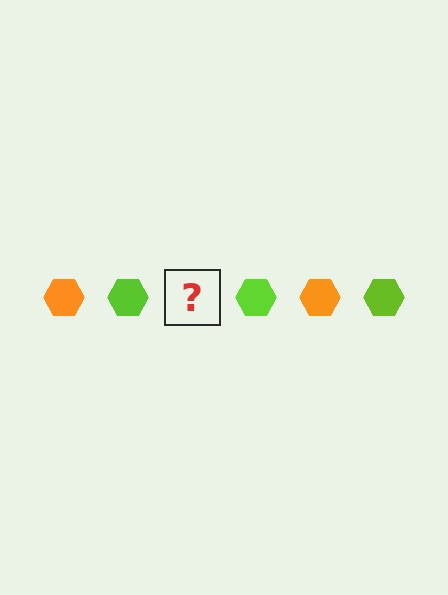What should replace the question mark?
The question mark should be replaced with an orange hexagon.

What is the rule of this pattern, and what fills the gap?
The rule is that the pattern cycles through orange, lime hexagons. The gap should be filled with an orange hexagon.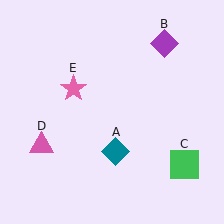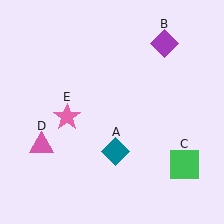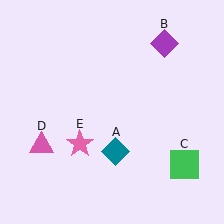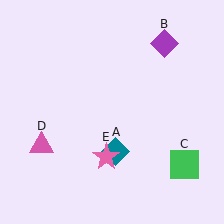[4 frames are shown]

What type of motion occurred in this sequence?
The pink star (object E) rotated counterclockwise around the center of the scene.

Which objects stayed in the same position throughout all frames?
Teal diamond (object A) and purple diamond (object B) and green square (object C) and pink triangle (object D) remained stationary.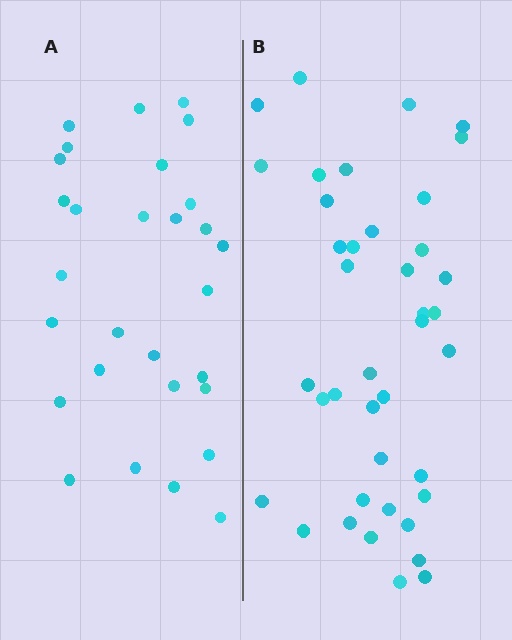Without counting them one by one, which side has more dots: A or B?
Region B (the right region) has more dots.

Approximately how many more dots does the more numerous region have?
Region B has roughly 12 or so more dots than region A.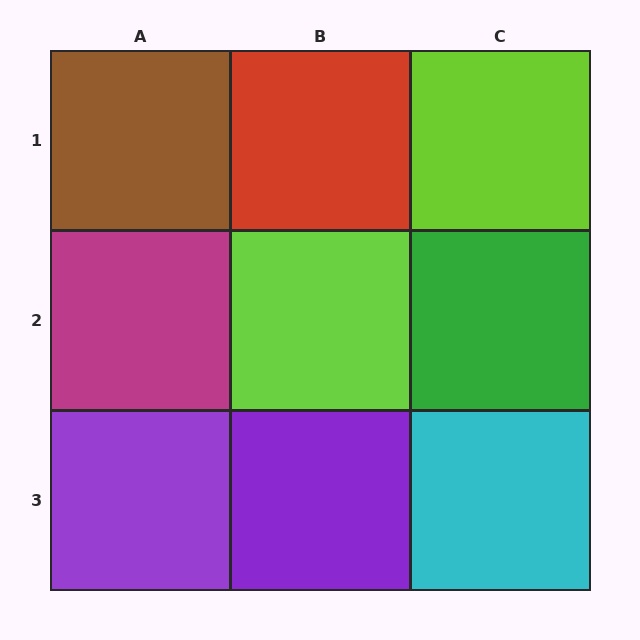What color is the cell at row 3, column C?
Cyan.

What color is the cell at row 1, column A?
Brown.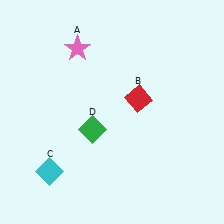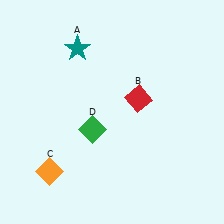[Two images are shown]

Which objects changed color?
A changed from pink to teal. C changed from cyan to orange.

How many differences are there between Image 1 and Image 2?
There are 2 differences between the two images.